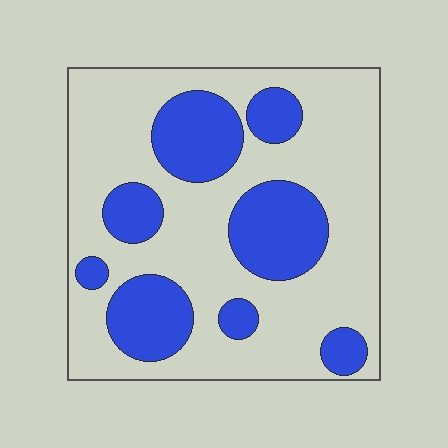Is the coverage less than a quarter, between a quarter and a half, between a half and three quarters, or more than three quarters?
Between a quarter and a half.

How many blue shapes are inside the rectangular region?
8.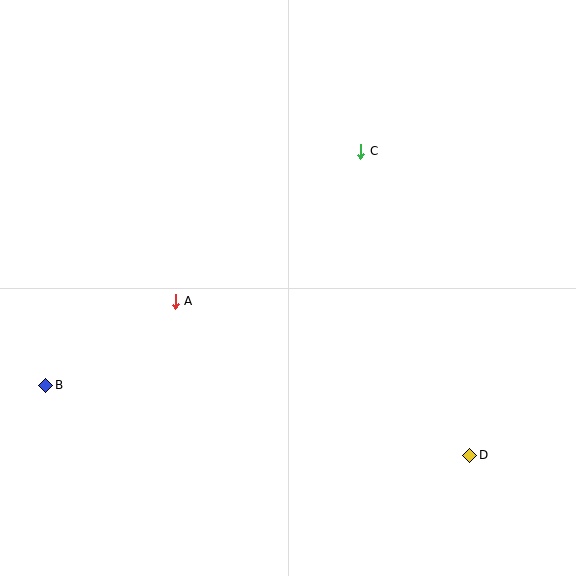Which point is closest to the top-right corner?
Point C is closest to the top-right corner.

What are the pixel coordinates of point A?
Point A is at (175, 301).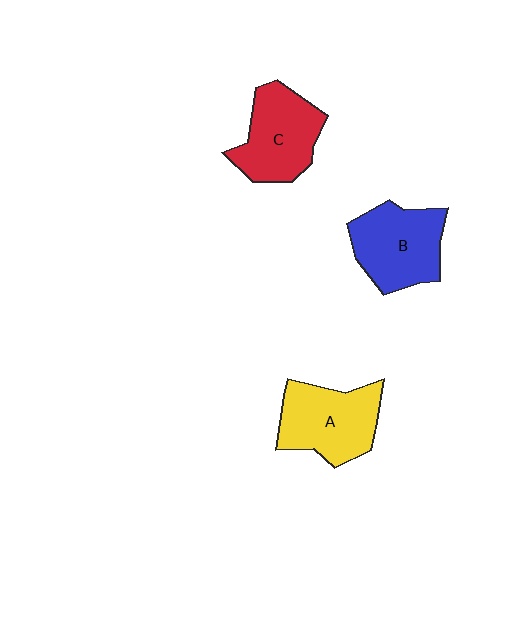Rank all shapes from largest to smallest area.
From largest to smallest: A (yellow), B (blue), C (red).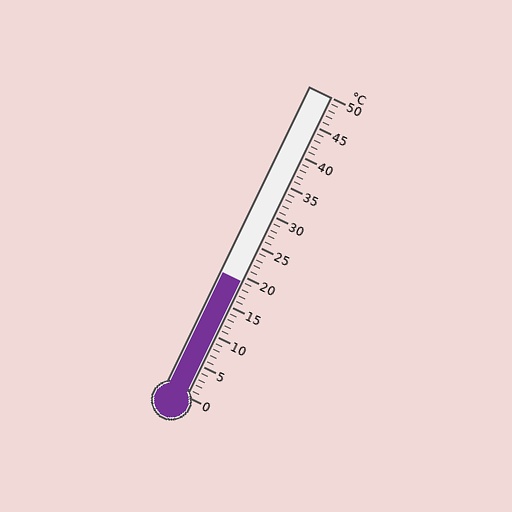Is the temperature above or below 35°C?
The temperature is below 35°C.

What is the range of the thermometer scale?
The thermometer scale ranges from 0°C to 50°C.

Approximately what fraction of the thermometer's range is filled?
The thermometer is filled to approximately 40% of its range.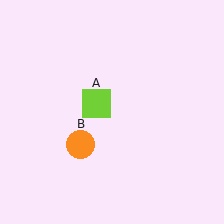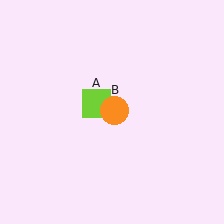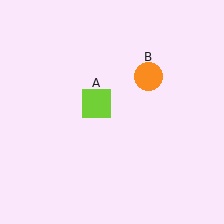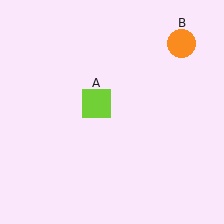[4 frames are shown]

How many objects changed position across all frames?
1 object changed position: orange circle (object B).